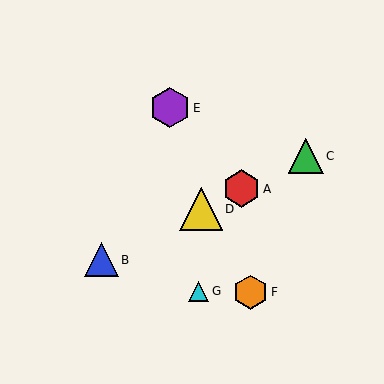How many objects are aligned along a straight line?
4 objects (A, B, C, D) are aligned along a straight line.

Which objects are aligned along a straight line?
Objects A, B, C, D are aligned along a straight line.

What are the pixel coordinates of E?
Object E is at (170, 108).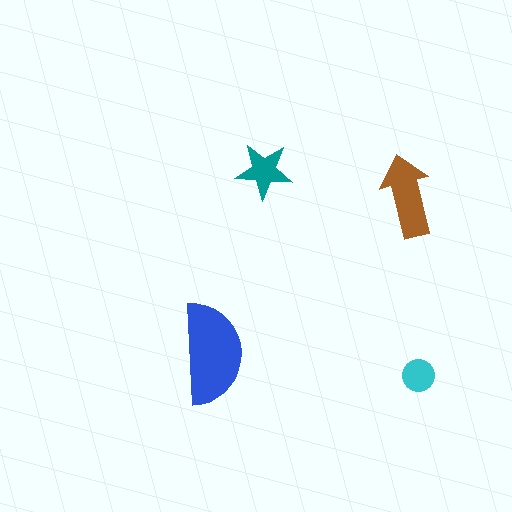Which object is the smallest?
The cyan circle.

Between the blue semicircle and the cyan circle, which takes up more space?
The blue semicircle.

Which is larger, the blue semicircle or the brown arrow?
The blue semicircle.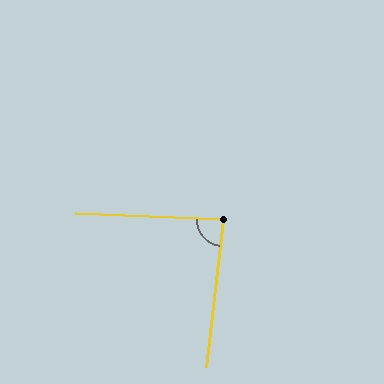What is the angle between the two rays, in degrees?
Approximately 86 degrees.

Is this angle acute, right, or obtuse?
It is approximately a right angle.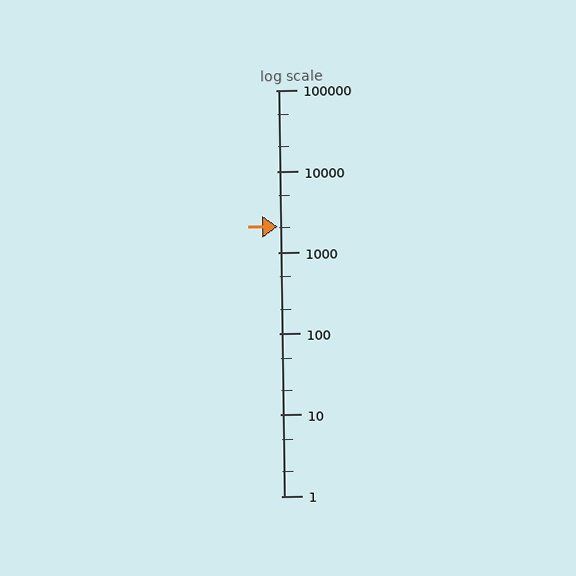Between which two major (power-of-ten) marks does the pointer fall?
The pointer is between 1000 and 10000.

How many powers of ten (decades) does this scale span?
The scale spans 5 decades, from 1 to 100000.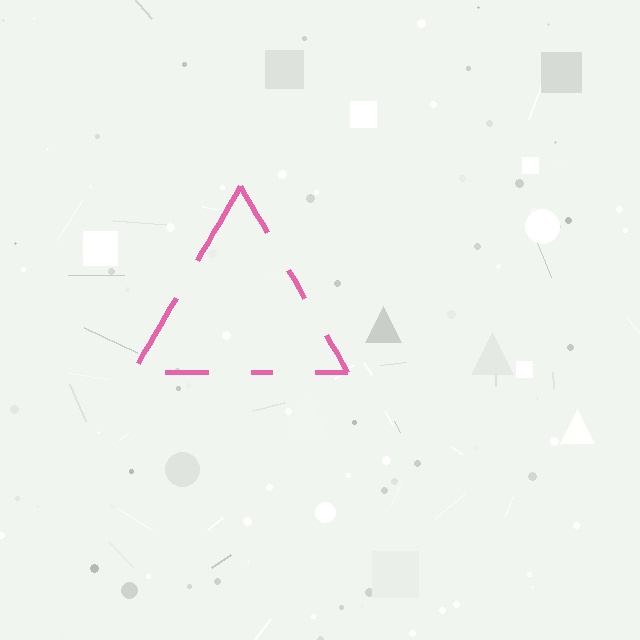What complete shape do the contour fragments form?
The contour fragments form a triangle.